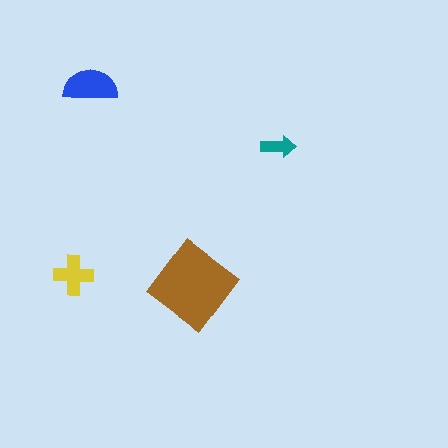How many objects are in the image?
There are 4 objects in the image.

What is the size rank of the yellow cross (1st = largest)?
3rd.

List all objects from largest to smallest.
The brown diamond, the blue semicircle, the yellow cross, the teal arrow.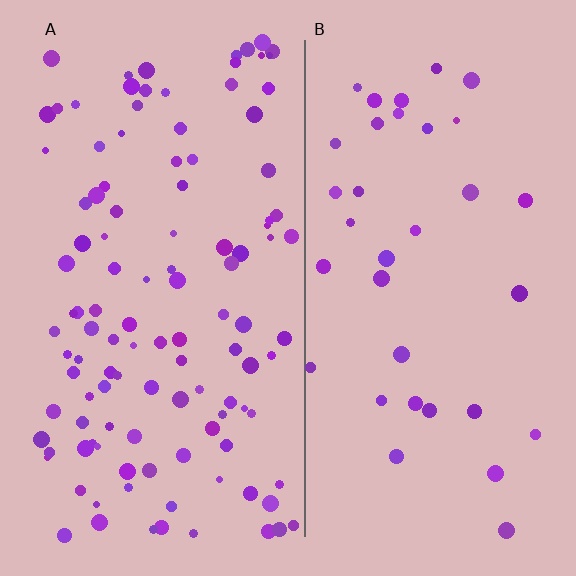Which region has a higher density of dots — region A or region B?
A (the left).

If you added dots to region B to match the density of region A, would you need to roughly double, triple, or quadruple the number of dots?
Approximately triple.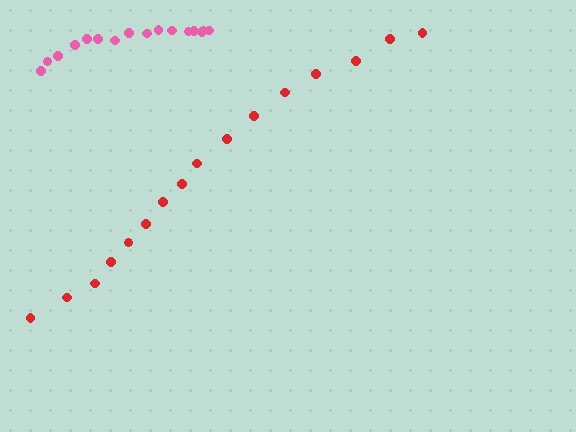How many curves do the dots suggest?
There are 2 distinct paths.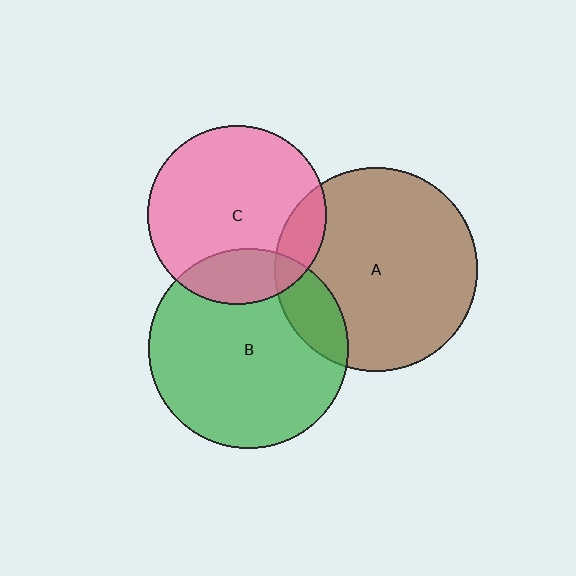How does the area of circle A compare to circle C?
Approximately 1.3 times.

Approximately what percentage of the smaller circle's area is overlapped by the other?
Approximately 15%.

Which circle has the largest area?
Circle A (brown).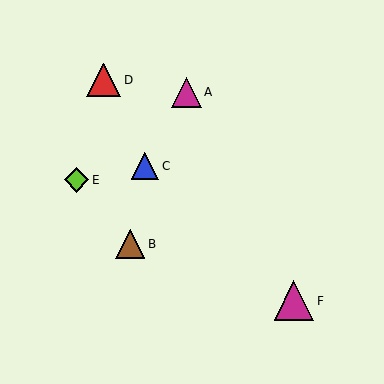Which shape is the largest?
The magenta triangle (labeled F) is the largest.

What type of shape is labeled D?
Shape D is a red triangle.